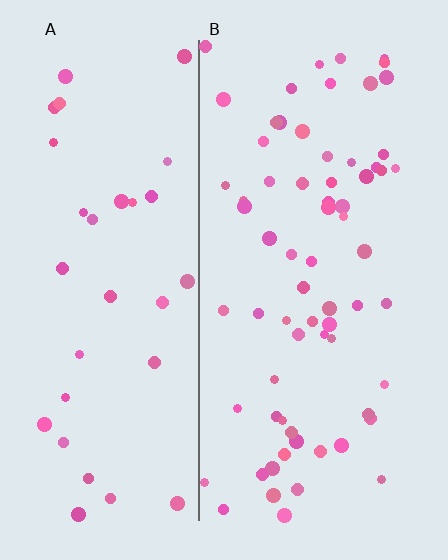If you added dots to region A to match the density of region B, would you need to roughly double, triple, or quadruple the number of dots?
Approximately double.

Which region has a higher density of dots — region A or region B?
B (the right).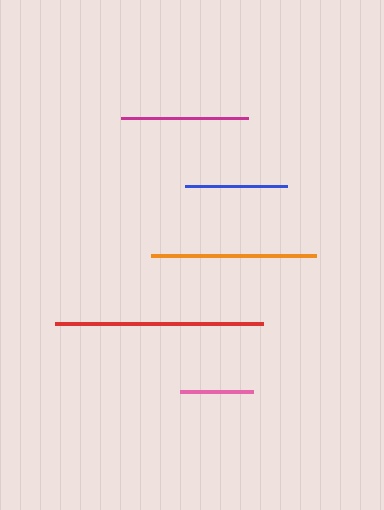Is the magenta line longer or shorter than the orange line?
The orange line is longer than the magenta line.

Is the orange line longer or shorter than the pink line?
The orange line is longer than the pink line.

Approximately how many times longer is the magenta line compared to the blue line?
The magenta line is approximately 1.2 times the length of the blue line.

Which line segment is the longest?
The red line is the longest at approximately 208 pixels.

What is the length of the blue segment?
The blue segment is approximately 102 pixels long.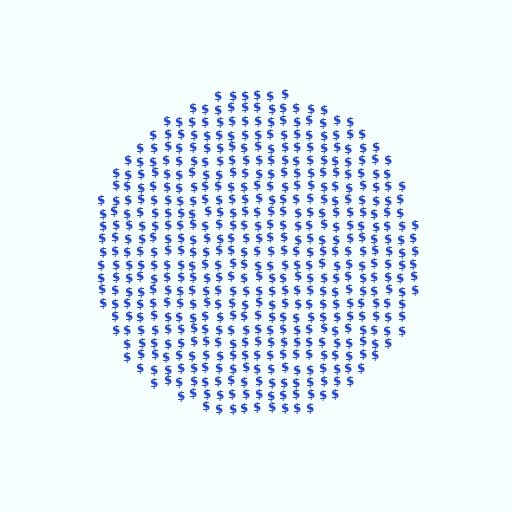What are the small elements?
The small elements are dollar signs.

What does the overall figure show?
The overall figure shows a circle.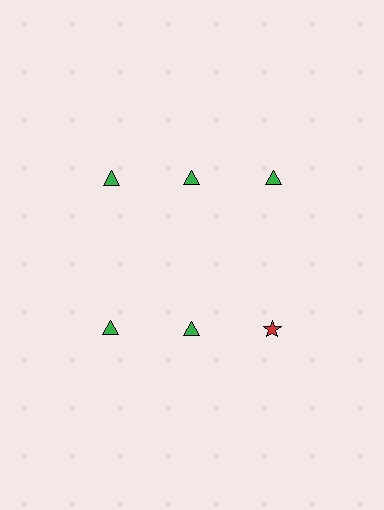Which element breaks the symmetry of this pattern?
The red star in the second row, center column breaks the symmetry. All other shapes are green triangles.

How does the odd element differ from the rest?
It differs in both color (red instead of green) and shape (star instead of triangle).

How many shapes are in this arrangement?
There are 6 shapes arranged in a grid pattern.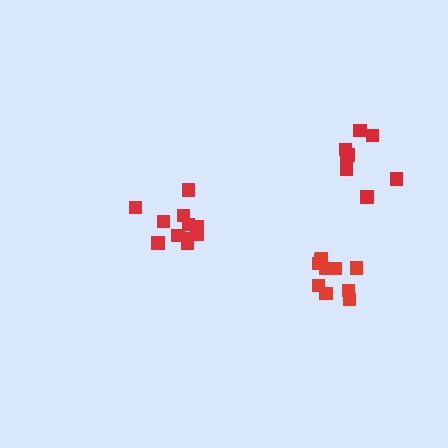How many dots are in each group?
Group 1: 11 dots, Group 2: 10 dots, Group 3: 8 dots (29 total).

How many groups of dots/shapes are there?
There are 3 groups.